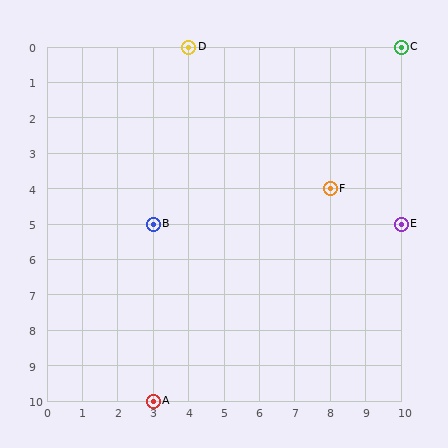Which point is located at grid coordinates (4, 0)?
Point D is at (4, 0).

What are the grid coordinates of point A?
Point A is at grid coordinates (3, 10).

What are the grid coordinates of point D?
Point D is at grid coordinates (4, 0).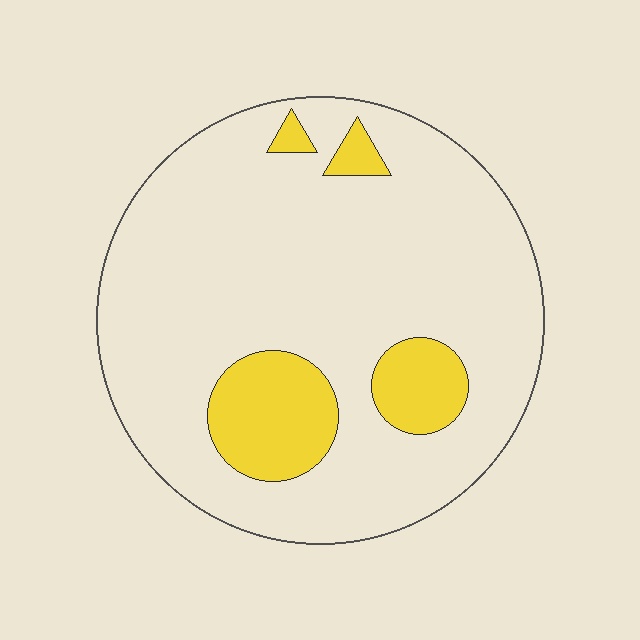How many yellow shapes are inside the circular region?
4.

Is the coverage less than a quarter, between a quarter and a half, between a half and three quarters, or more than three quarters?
Less than a quarter.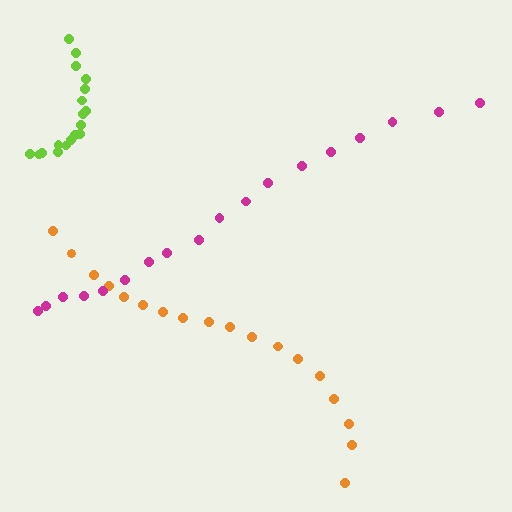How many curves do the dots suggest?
There are 3 distinct paths.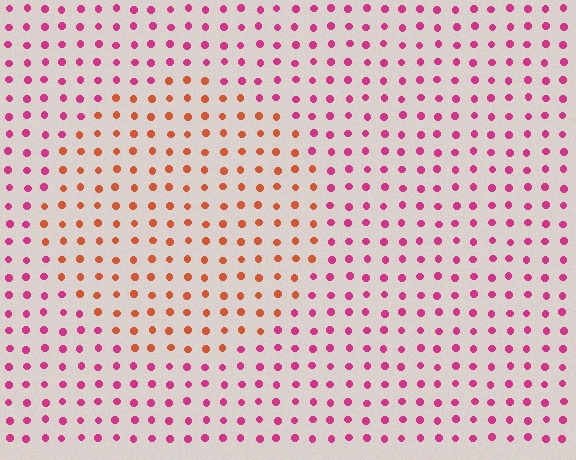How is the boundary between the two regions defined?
The boundary is defined purely by a slight shift in hue (about 46 degrees). Spacing, size, and orientation are identical on both sides.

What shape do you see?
I see a circle.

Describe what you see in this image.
The image is filled with small magenta elements in a uniform arrangement. A circle-shaped region is visible where the elements are tinted to a slightly different hue, forming a subtle color boundary.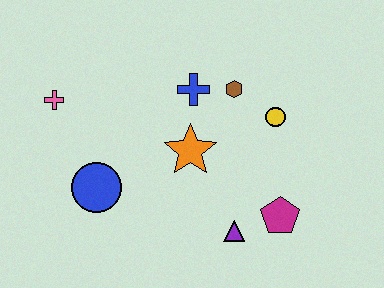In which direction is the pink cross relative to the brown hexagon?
The pink cross is to the left of the brown hexagon.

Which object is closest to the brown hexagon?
The blue cross is closest to the brown hexagon.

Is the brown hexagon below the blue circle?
No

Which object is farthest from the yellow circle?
The pink cross is farthest from the yellow circle.